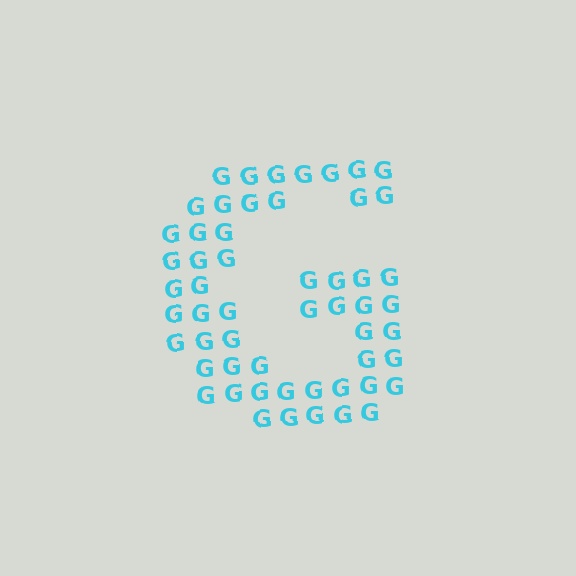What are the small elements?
The small elements are letter G's.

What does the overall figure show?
The overall figure shows the letter G.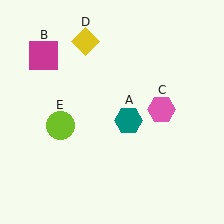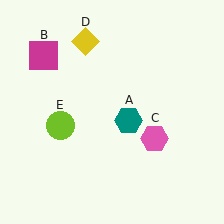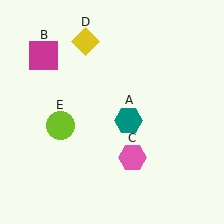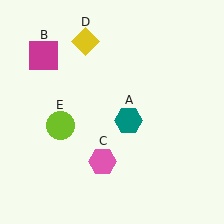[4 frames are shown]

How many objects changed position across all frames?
1 object changed position: pink hexagon (object C).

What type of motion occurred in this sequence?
The pink hexagon (object C) rotated clockwise around the center of the scene.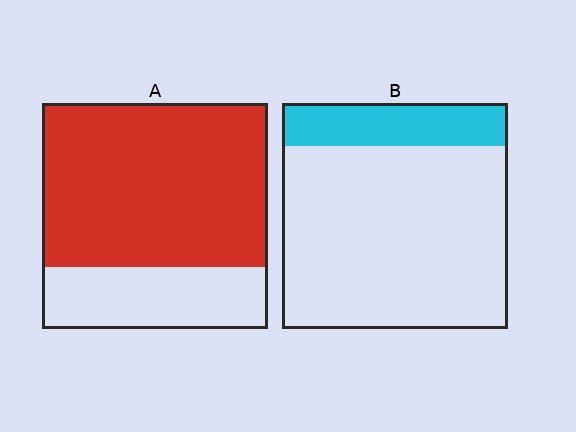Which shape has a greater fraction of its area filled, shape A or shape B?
Shape A.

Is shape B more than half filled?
No.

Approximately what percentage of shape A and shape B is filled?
A is approximately 75% and B is approximately 20%.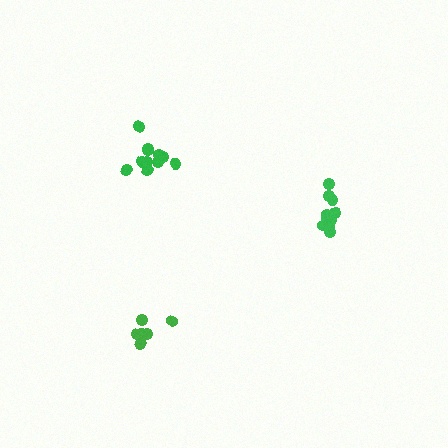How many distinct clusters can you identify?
There are 3 distinct clusters.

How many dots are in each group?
Group 1: 11 dots, Group 2: 6 dots, Group 3: 11 dots (28 total).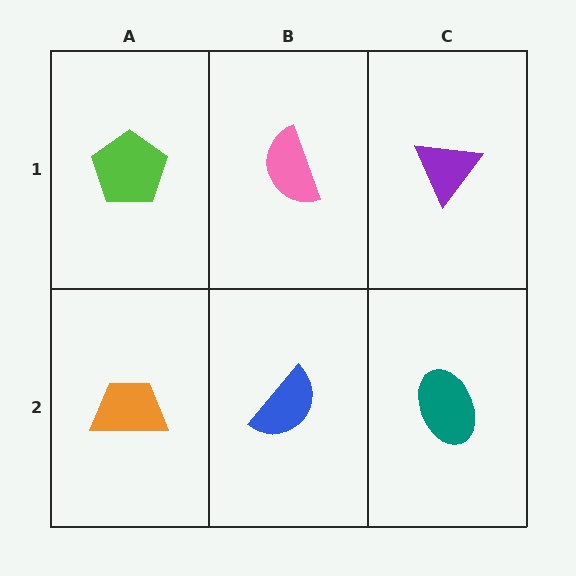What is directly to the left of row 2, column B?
An orange trapezoid.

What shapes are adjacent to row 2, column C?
A purple triangle (row 1, column C), a blue semicircle (row 2, column B).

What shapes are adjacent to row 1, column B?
A blue semicircle (row 2, column B), a lime pentagon (row 1, column A), a purple triangle (row 1, column C).